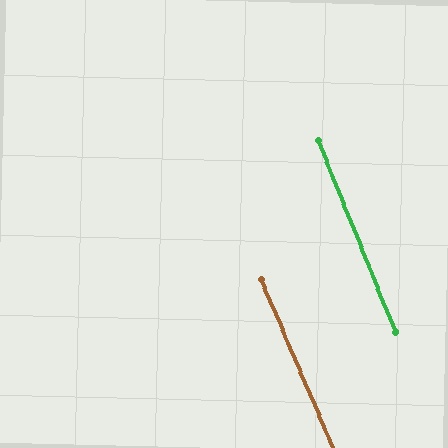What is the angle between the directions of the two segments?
Approximately 1 degree.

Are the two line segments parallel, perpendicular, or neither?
Parallel — their directions differ by only 1.1°.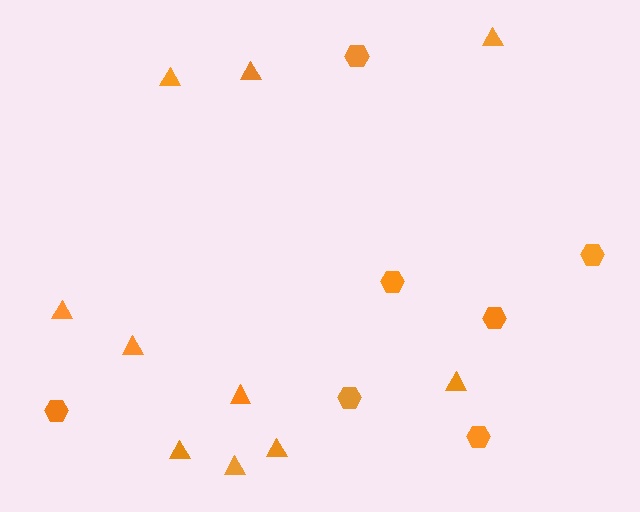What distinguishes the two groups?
There are 2 groups: one group of triangles (10) and one group of hexagons (7).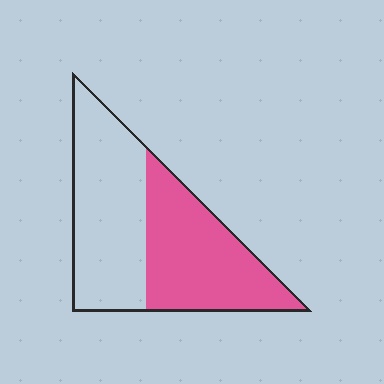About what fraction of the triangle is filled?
About one half (1/2).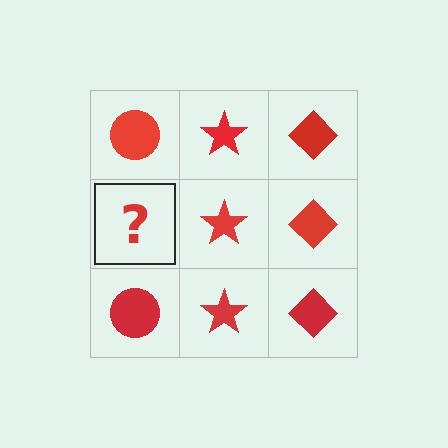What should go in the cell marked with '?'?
The missing cell should contain a red circle.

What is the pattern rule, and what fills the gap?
The rule is that each column has a consistent shape. The gap should be filled with a red circle.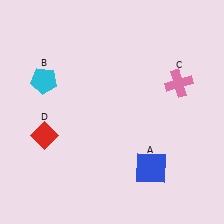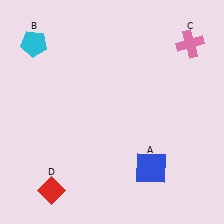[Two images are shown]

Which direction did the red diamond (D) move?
The red diamond (D) moved down.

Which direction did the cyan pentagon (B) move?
The cyan pentagon (B) moved up.